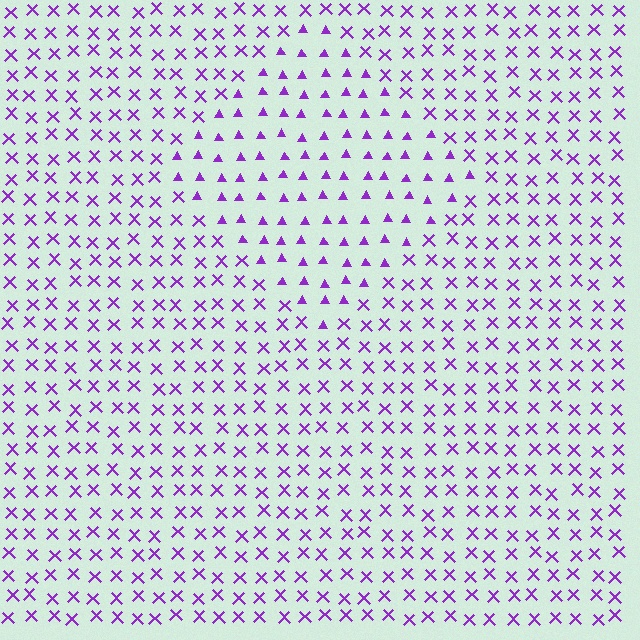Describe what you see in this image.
The image is filled with small purple elements arranged in a uniform grid. A diamond-shaped region contains triangles, while the surrounding area contains X marks. The boundary is defined purely by the change in element shape.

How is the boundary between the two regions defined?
The boundary is defined by a change in element shape: triangles inside vs. X marks outside. All elements share the same color and spacing.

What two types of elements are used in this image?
The image uses triangles inside the diamond region and X marks outside it.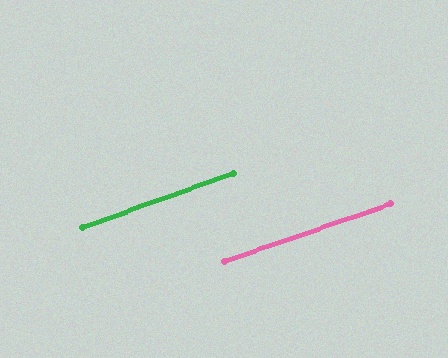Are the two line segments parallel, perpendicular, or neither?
Parallel — their directions differ by only 0.9°.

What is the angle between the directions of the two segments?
Approximately 1 degree.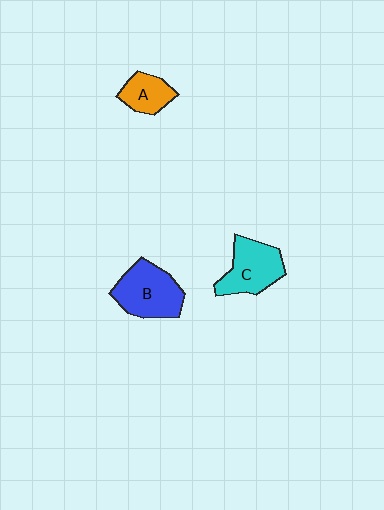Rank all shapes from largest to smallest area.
From largest to smallest: B (blue), C (cyan), A (orange).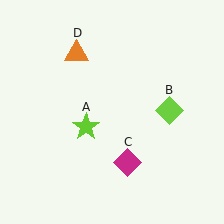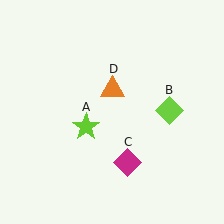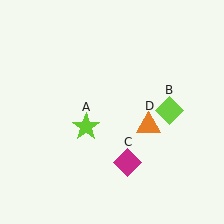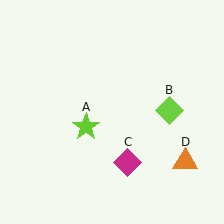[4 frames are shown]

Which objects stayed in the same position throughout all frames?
Lime star (object A) and lime diamond (object B) and magenta diamond (object C) remained stationary.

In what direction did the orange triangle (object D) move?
The orange triangle (object D) moved down and to the right.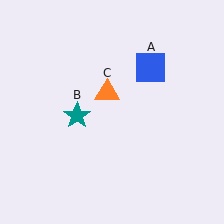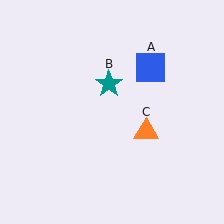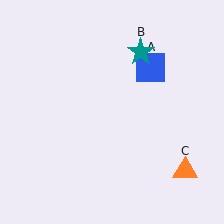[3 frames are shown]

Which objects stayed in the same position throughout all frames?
Blue square (object A) remained stationary.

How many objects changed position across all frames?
2 objects changed position: teal star (object B), orange triangle (object C).